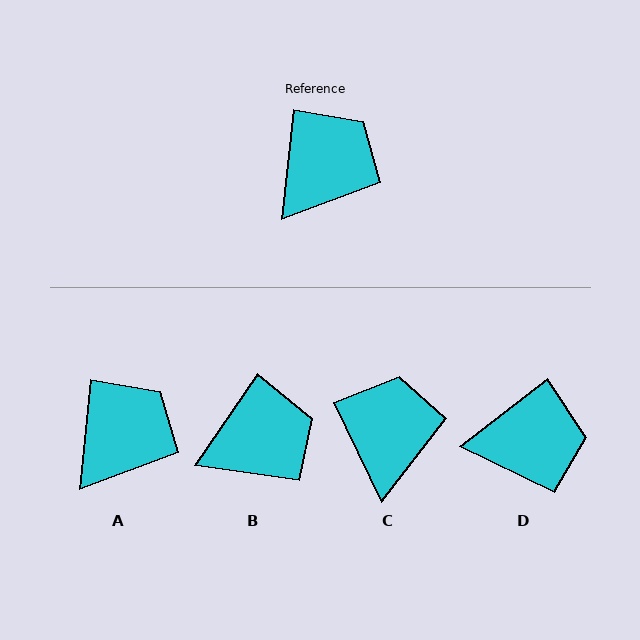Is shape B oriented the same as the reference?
No, it is off by about 29 degrees.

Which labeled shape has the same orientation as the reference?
A.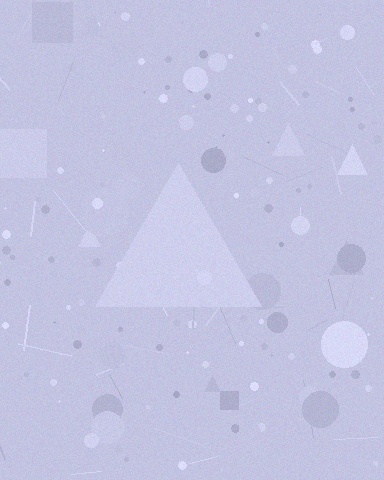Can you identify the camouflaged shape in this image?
The camouflaged shape is a triangle.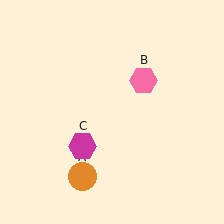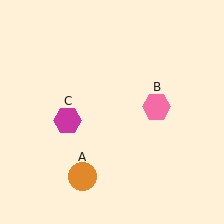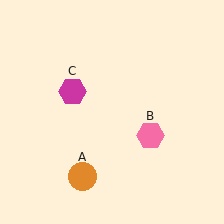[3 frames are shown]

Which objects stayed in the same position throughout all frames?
Orange circle (object A) remained stationary.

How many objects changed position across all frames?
2 objects changed position: pink hexagon (object B), magenta hexagon (object C).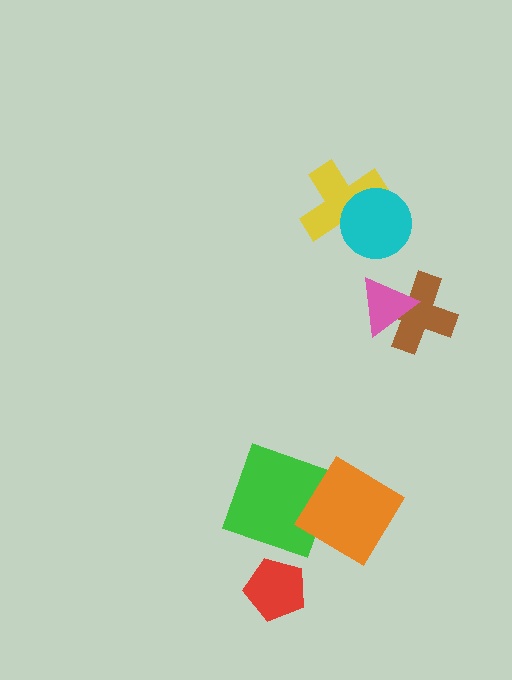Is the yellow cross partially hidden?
Yes, it is partially covered by another shape.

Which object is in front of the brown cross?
The pink triangle is in front of the brown cross.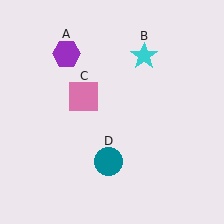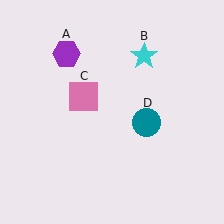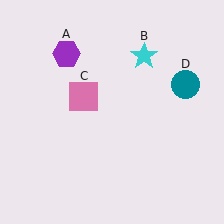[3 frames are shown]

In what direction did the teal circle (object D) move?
The teal circle (object D) moved up and to the right.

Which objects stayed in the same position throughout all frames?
Purple hexagon (object A) and cyan star (object B) and pink square (object C) remained stationary.